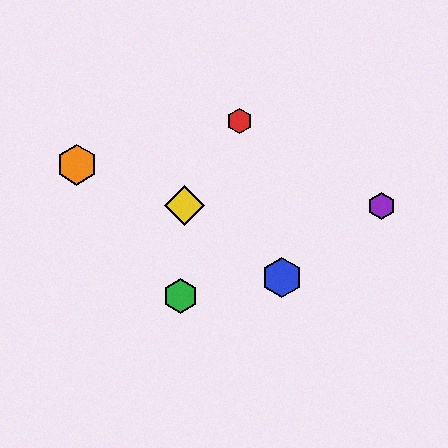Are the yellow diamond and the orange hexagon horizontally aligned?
No, the yellow diamond is at y≈206 and the orange hexagon is at y≈165.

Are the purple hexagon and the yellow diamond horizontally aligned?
Yes, both are at y≈206.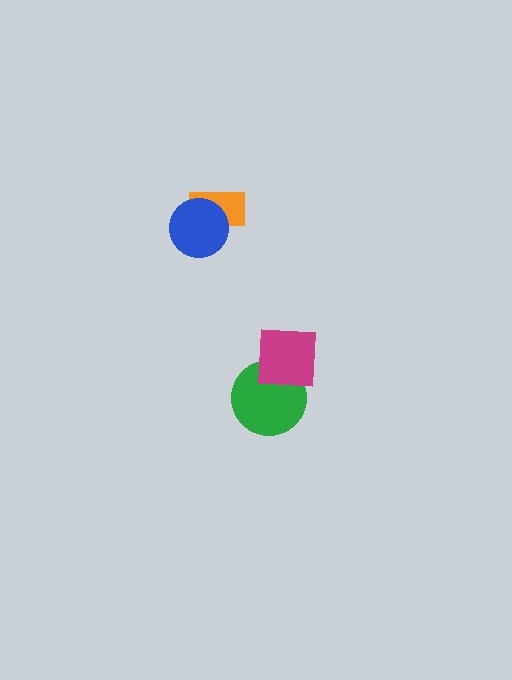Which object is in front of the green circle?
The magenta square is in front of the green circle.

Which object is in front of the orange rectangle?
The blue circle is in front of the orange rectangle.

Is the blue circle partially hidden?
No, no other shape covers it.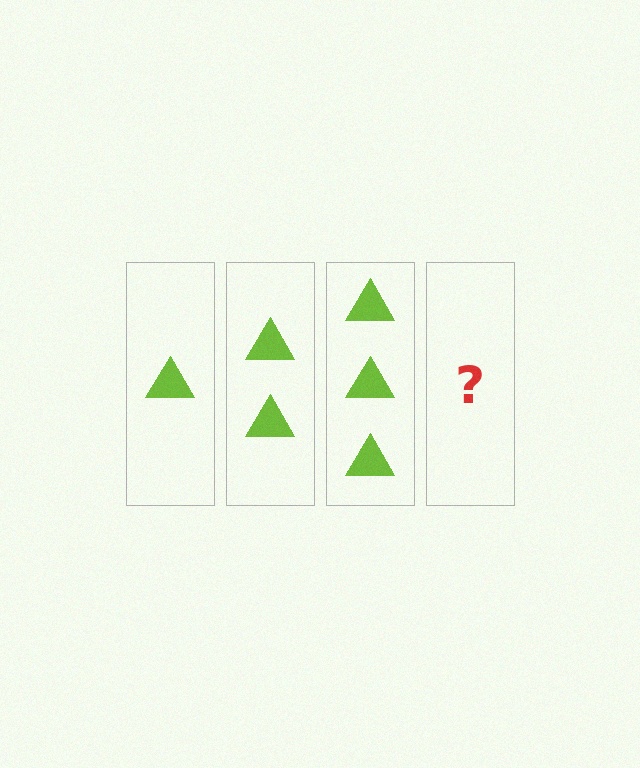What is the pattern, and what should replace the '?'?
The pattern is that each step adds one more triangle. The '?' should be 4 triangles.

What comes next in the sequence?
The next element should be 4 triangles.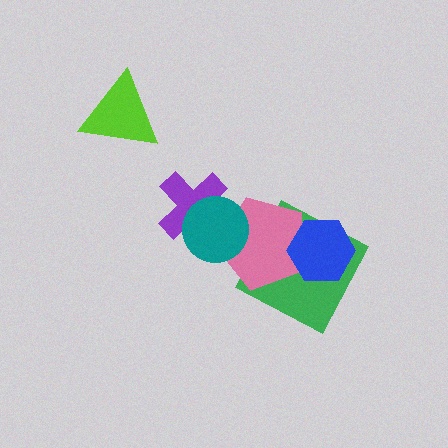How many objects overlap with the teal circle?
2 objects overlap with the teal circle.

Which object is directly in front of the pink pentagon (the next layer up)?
The blue hexagon is directly in front of the pink pentagon.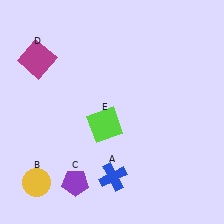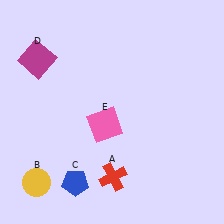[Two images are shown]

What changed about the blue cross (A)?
In Image 1, A is blue. In Image 2, it changed to red.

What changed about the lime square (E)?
In Image 1, E is lime. In Image 2, it changed to pink.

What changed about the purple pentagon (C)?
In Image 1, C is purple. In Image 2, it changed to blue.